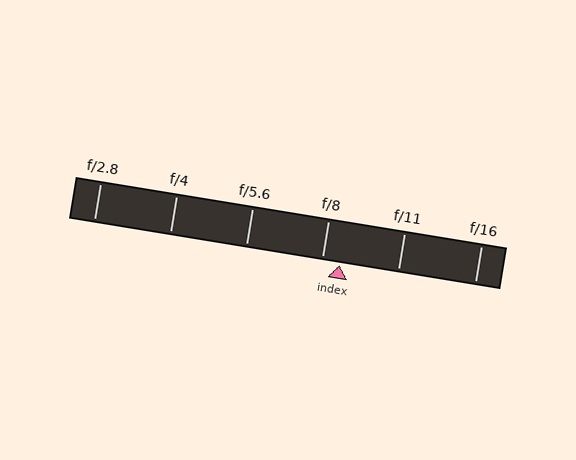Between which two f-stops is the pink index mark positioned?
The index mark is between f/8 and f/11.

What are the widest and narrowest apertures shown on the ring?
The widest aperture shown is f/2.8 and the narrowest is f/16.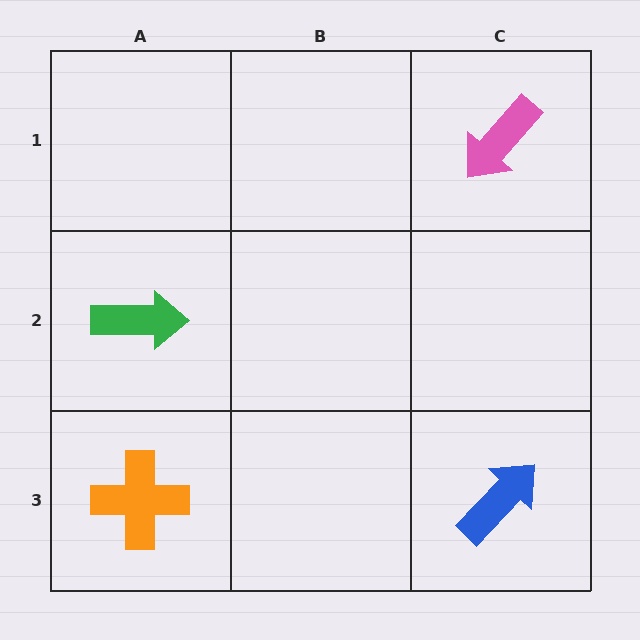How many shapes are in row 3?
2 shapes.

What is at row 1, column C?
A pink arrow.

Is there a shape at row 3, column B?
No, that cell is empty.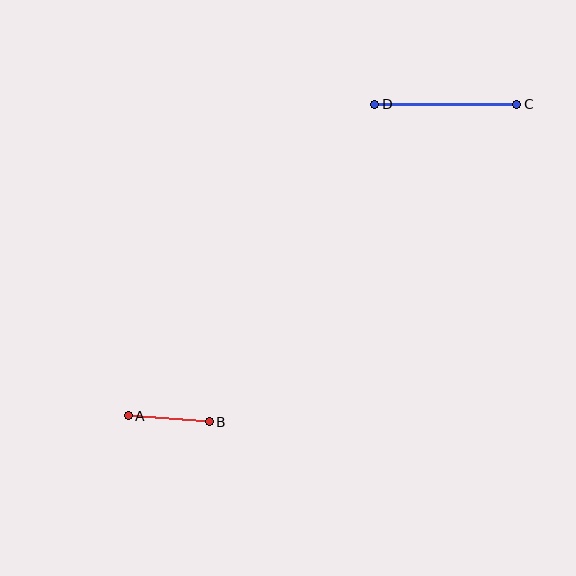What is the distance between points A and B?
The distance is approximately 81 pixels.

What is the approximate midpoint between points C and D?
The midpoint is at approximately (446, 104) pixels.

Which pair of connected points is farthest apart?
Points C and D are farthest apart.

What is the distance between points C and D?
The distance is approximately 142 pixels.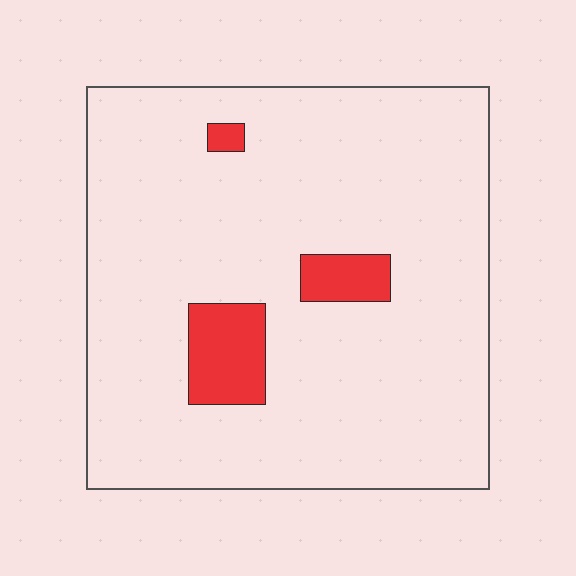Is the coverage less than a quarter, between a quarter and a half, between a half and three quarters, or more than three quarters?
Less than a quarter.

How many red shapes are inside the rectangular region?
3.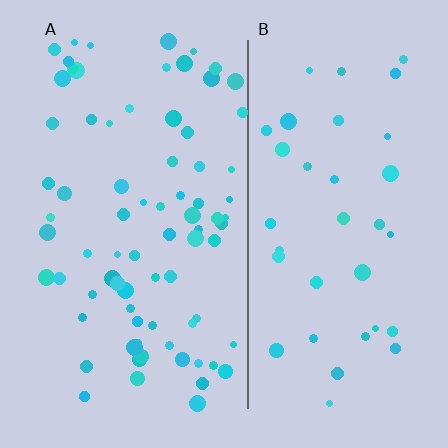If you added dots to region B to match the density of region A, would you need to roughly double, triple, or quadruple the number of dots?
Approximately double.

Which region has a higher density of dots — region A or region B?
A (the left).